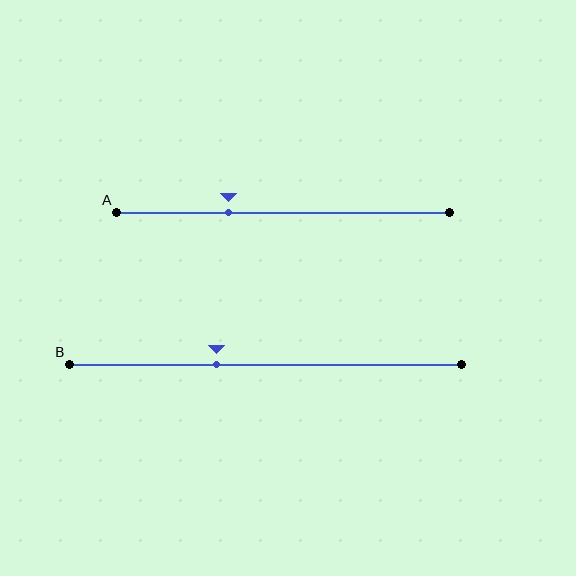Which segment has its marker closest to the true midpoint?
Segment B has its marker closest to the true midpoint.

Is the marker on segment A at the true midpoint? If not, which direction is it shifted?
No, the marker on segment A is shifted to the left by about 16% of the segment length.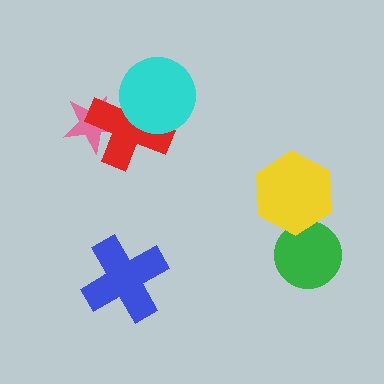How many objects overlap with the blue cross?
0 objects overlap with the blue cross.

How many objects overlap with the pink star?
1 object overlaps with the pink star.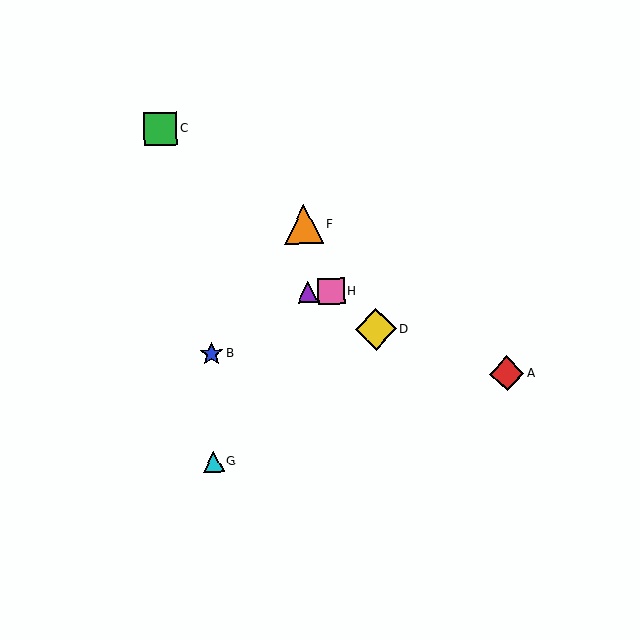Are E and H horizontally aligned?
Yes, both are at y≈292.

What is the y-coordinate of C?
Object C is at y≈129.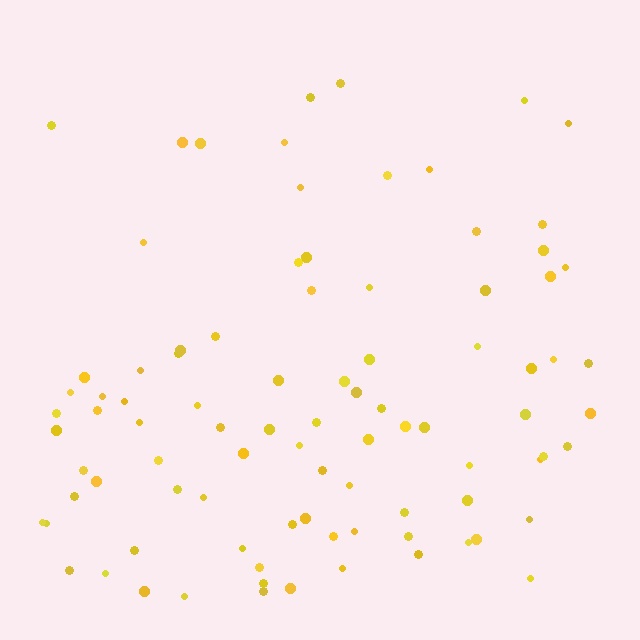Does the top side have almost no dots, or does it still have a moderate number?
Still a moderate number, just noticeably fewer than the bottom.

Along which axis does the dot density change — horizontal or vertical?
Vertical.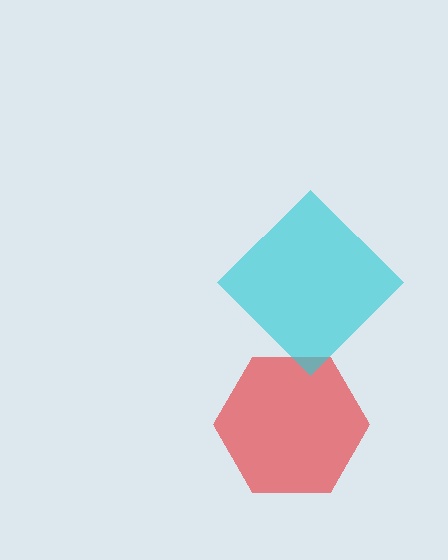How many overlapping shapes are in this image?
There are 2 overlapping shapes in the image.